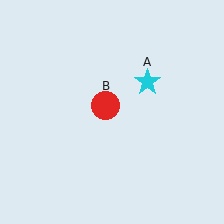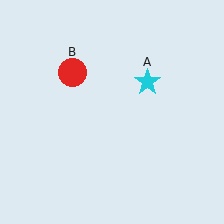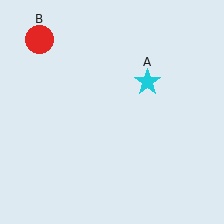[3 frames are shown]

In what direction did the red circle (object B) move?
The red circle (object B) moved up and to the left.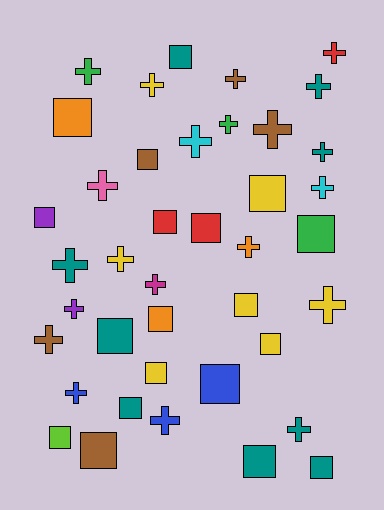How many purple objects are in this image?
There are 2 purple objects.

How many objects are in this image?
There are 40 objects.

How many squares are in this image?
There are 19 squares.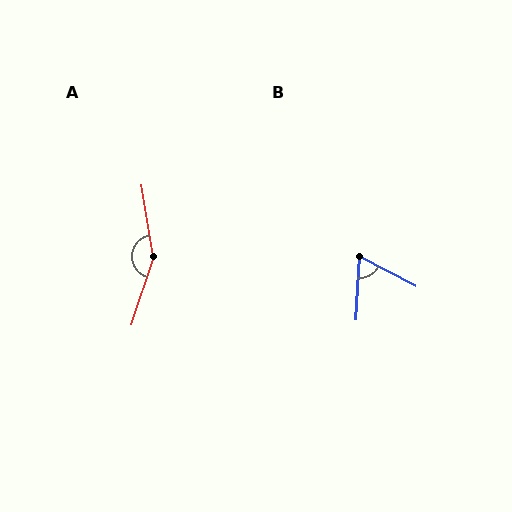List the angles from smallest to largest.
B (66°), A (153°).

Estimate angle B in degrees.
Approximately 66 degrees.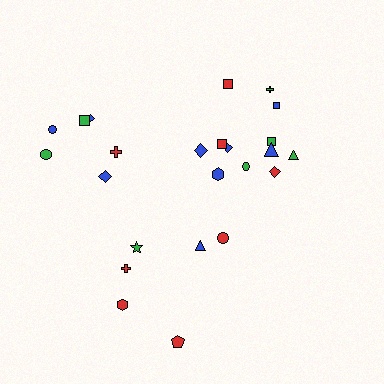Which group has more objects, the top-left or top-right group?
The top-right group.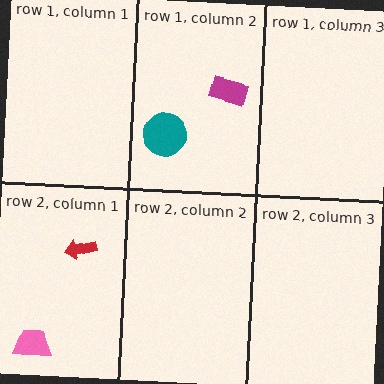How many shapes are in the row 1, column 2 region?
2.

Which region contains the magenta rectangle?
The row 1, column 2 region.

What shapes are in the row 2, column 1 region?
The red arrow, the pink trapezoid.